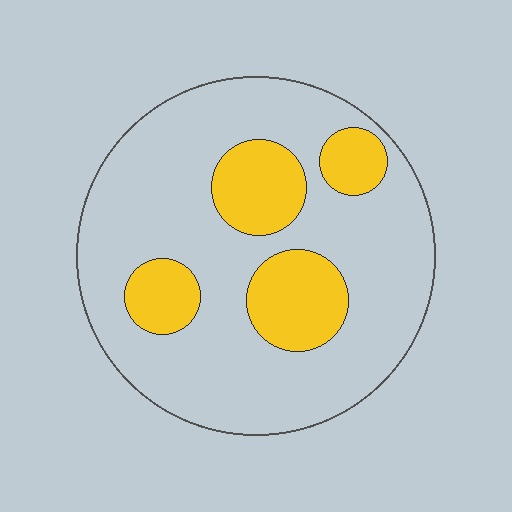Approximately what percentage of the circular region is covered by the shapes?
Approximately 25%.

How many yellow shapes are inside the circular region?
4.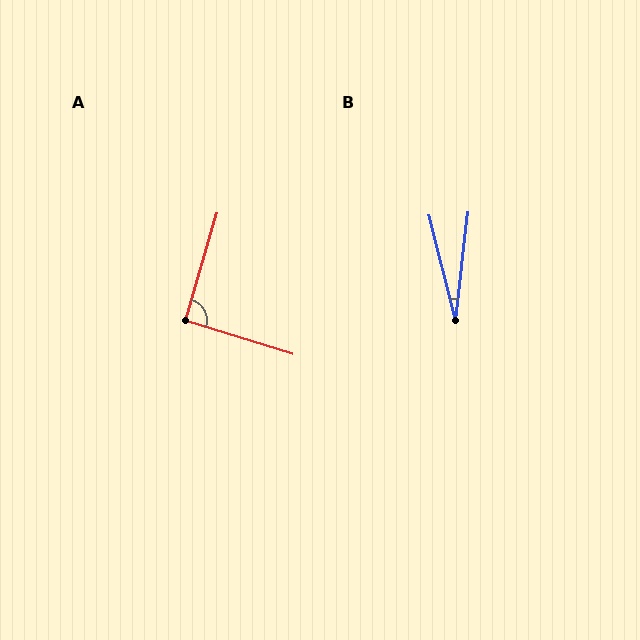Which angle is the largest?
A, at approximately 91 degrees.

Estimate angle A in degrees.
Approximately 91 degrees.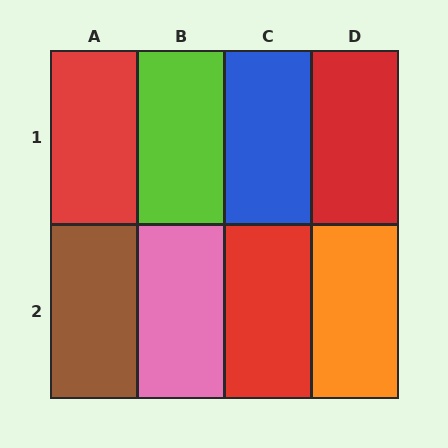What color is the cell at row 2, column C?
Red.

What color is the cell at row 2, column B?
Pink.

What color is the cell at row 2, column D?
Orange.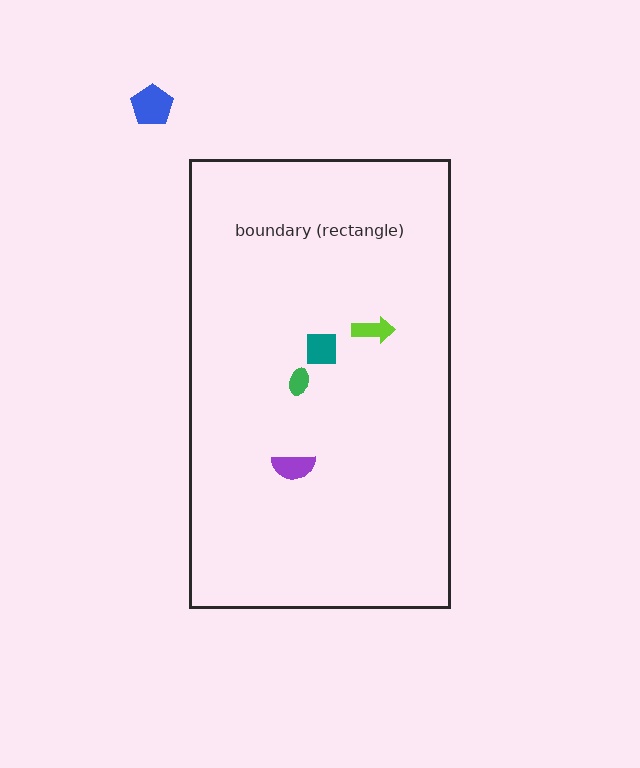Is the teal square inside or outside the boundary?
Inside.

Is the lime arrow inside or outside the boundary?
Inside.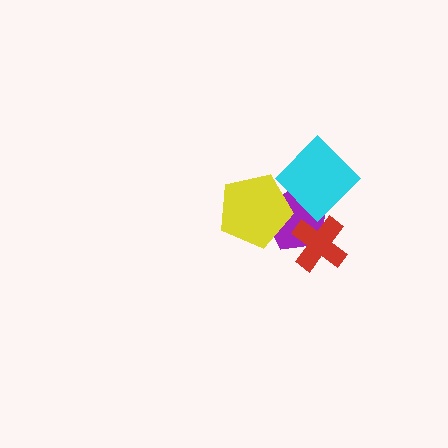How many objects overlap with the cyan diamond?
2 objects overlap with the cyan diamond.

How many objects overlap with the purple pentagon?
3 objects overlap with the purple pentagon.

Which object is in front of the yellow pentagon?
The cyan diamond is in front of the yellow pentagon.